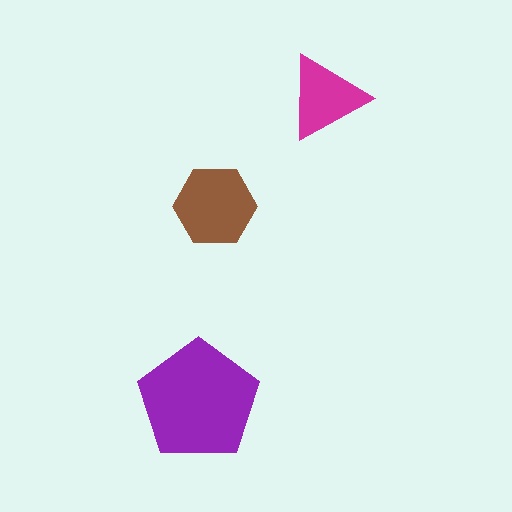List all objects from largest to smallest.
The purple pentagon, the brown hexagon, the magenta triangle.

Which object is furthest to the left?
The purple pentagon is leftmost.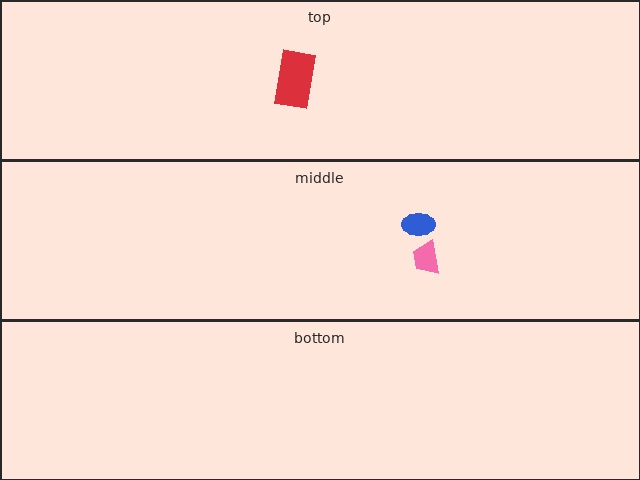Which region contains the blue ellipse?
The middle region.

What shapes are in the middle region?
The pink trapezoid, the blue ellipse.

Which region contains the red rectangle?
The top region.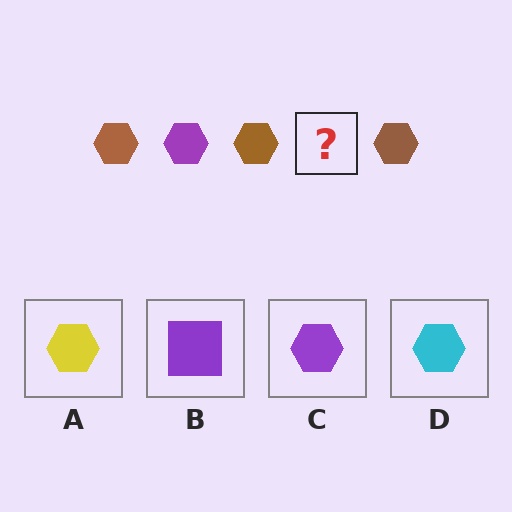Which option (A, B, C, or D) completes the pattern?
C.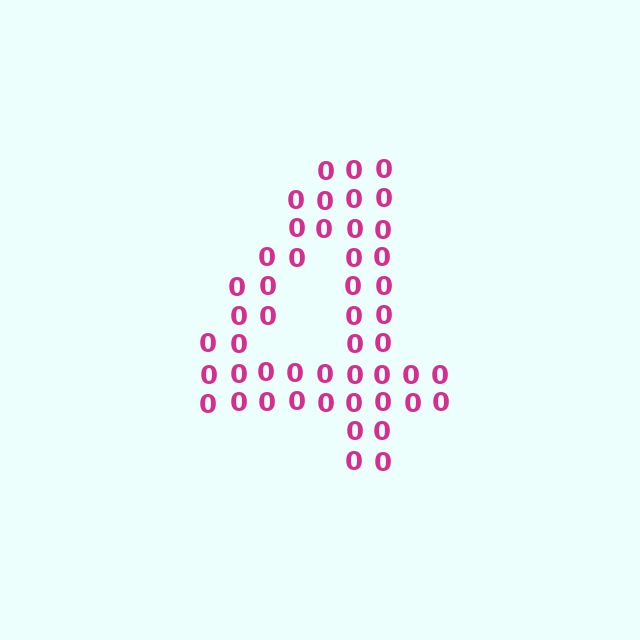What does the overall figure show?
The overall figure shows the digit 4.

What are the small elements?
The small elements are digit 0's.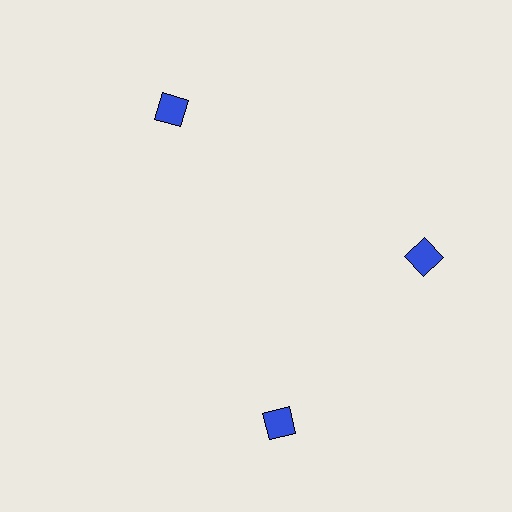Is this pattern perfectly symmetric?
No. The 3 blue diamonds are arranged in a ring, but one element near the 7 o'clock position is rotated out of alignment along the ring, breaking the 3-fold rotational symmetry.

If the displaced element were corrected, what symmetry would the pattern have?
It would have 3-fold rotational symmetry — the pattern would map onto itself every 120 degrees.